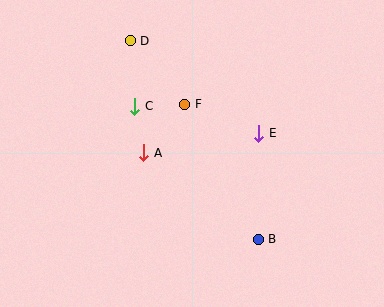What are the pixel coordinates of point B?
Point B is at (258, 239).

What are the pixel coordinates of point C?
Point C is at (135, 106).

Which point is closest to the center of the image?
Point A at (144, 153) is closest to the center.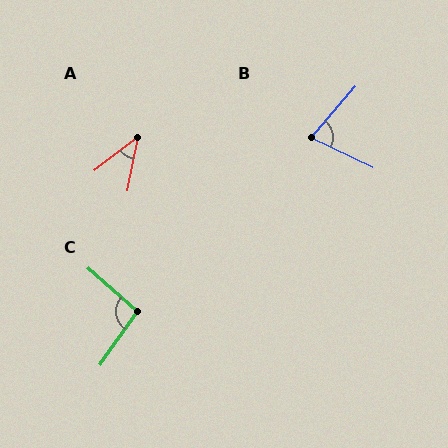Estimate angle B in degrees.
Approximately 75 degrees.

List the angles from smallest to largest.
A (41°), B (75°), C (96°).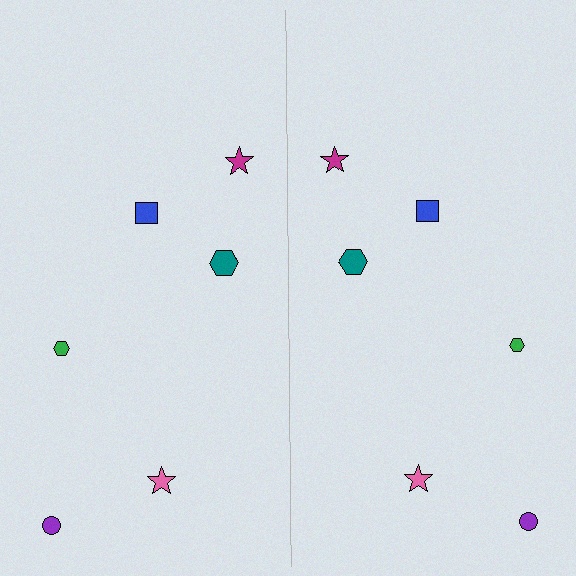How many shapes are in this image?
There are 12 shapes in this image.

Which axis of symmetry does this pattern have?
The pattern has a vertical axis of symmetry running through the center of the image.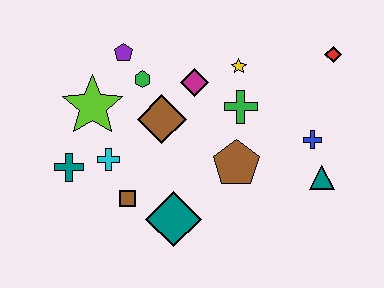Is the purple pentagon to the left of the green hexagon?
Yes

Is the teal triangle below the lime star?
Yes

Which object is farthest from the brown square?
The red diamond is farthest from the brown square.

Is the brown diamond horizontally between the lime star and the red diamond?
Yes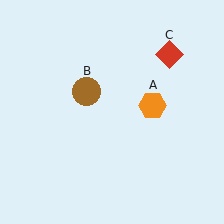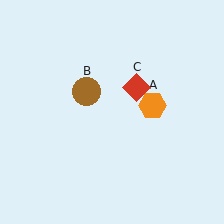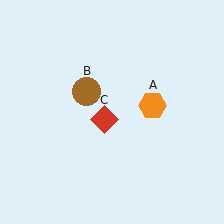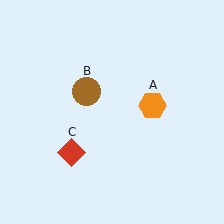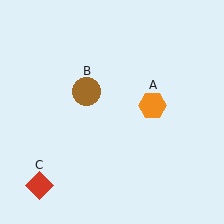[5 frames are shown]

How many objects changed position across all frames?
1 object changed position: red diamond (object C).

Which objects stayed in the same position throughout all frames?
Orange hexagon (object A) and brown circle (object B) remained stationary.